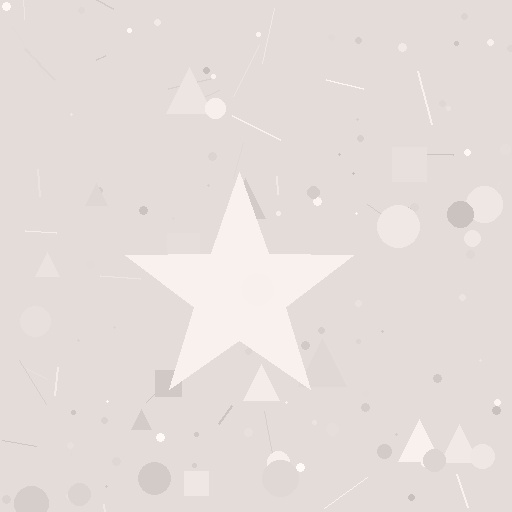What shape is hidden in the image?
A star is hidden in the image.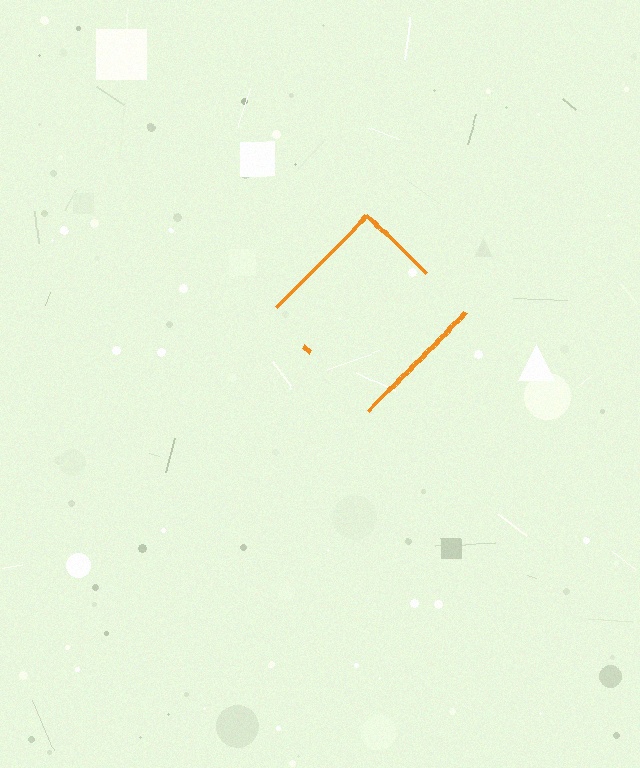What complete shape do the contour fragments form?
The contour fragments form a diamond.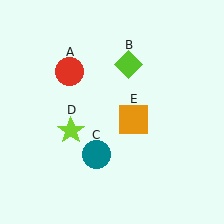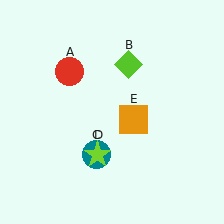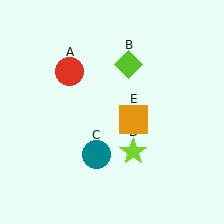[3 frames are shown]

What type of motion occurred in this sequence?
The lime star (object D) rotated counterclockwise around the center of the scene.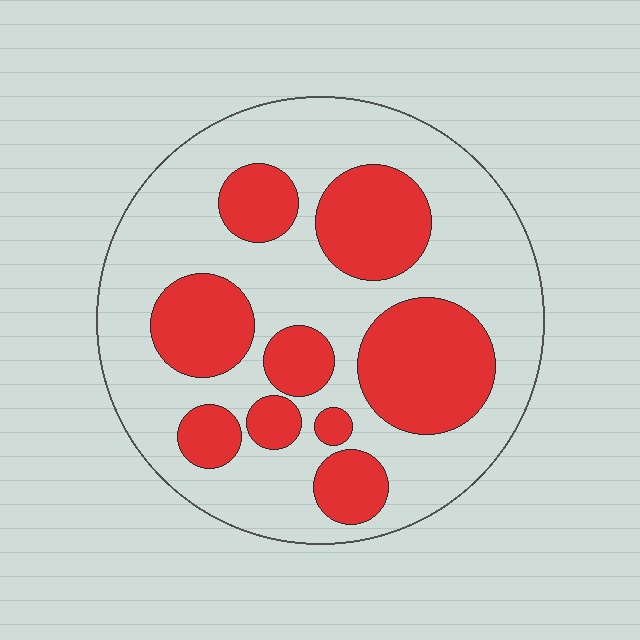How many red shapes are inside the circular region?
9.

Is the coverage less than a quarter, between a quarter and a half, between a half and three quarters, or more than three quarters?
Between a quarter and a half.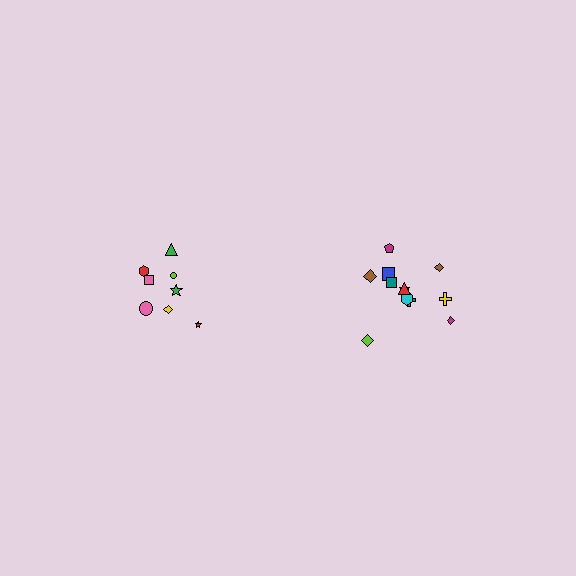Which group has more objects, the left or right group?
The right group.